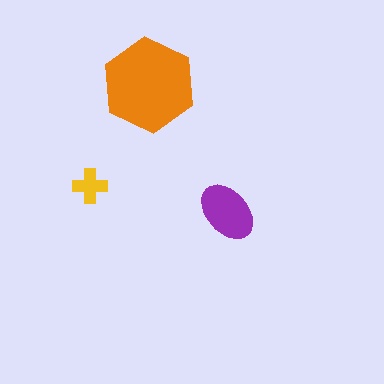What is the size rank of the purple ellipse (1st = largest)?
2nd.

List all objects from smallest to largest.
The yellow cross, the purple ellipse, the orange hexagon.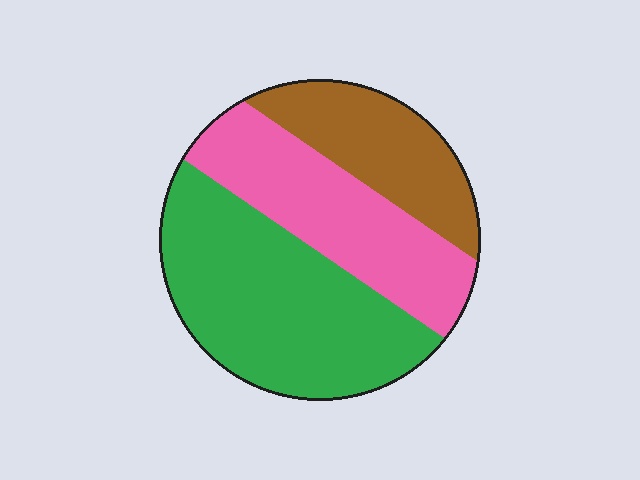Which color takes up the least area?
Brown, at roughly 25%.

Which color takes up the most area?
Green, at roughly 45%.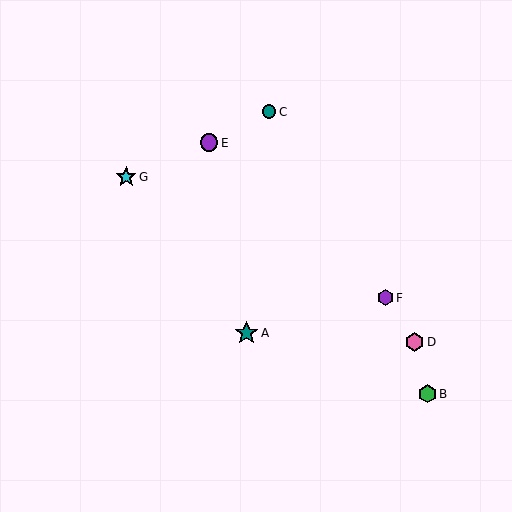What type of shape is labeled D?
Shape D is a pink hexagon.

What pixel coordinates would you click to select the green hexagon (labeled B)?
Click at (427, 394) to select the green hexagon B.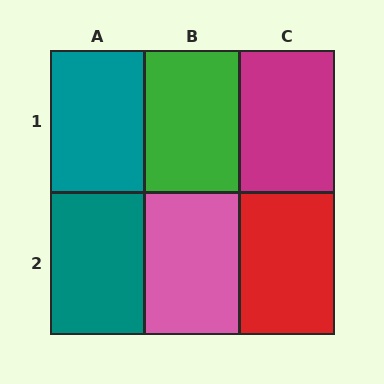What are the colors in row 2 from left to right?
Teal, pink, red.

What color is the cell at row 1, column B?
Green.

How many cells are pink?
1 cell is pink.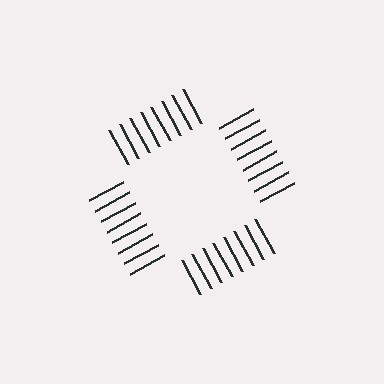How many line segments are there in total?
32 — 8 along each of the 4 edges.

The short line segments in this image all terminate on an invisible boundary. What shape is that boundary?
An illusory square — the line segments terminate on its edges but no continuous stroke is drawn.